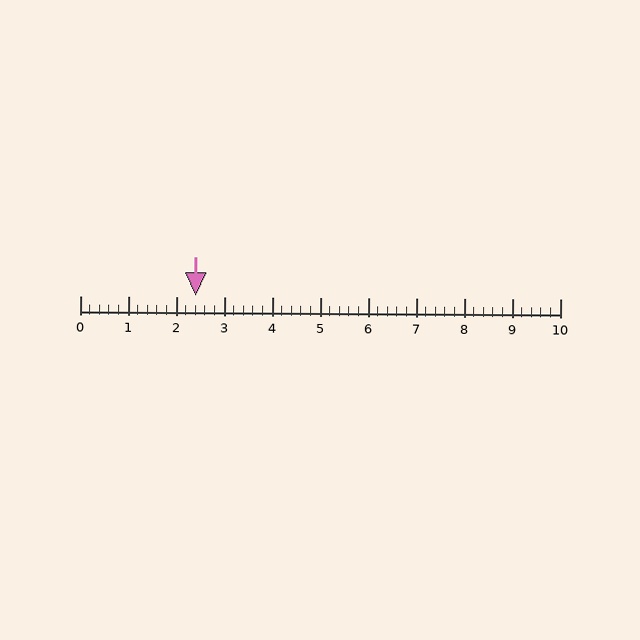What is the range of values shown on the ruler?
The ruler shows values from 0 to 10.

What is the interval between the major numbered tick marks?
The major tick marks are spaced 1 units apart.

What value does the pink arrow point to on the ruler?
The pink arrow points to approximately 2.4.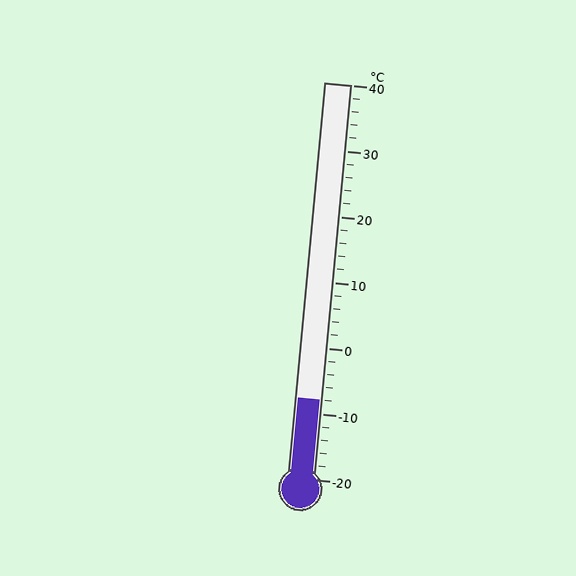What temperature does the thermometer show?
The thermometer shows approximately -8°C.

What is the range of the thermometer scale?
The thermometer scale ranges from -20°C to 40°C.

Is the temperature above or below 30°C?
The temperature is below 30°C.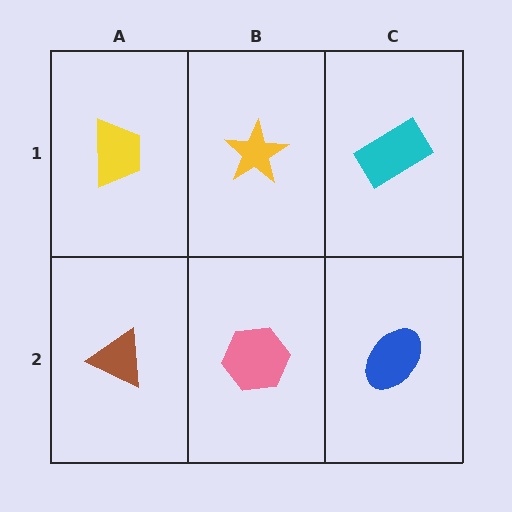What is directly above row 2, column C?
A cyan rectangle.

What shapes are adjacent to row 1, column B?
A pink hexagon (row 2, column B), a yellow trapezoid (row 1, column A), a cyan rectangle (row 1, column C).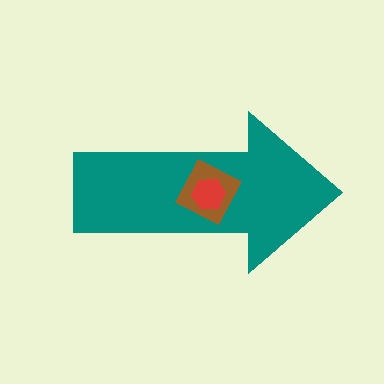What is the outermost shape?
The teal arrow.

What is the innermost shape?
The red hexagon.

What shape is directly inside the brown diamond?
The red hexagon.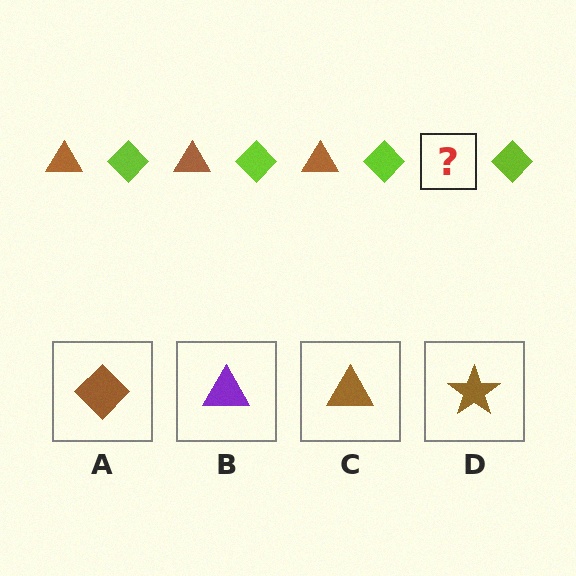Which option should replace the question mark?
Option C.